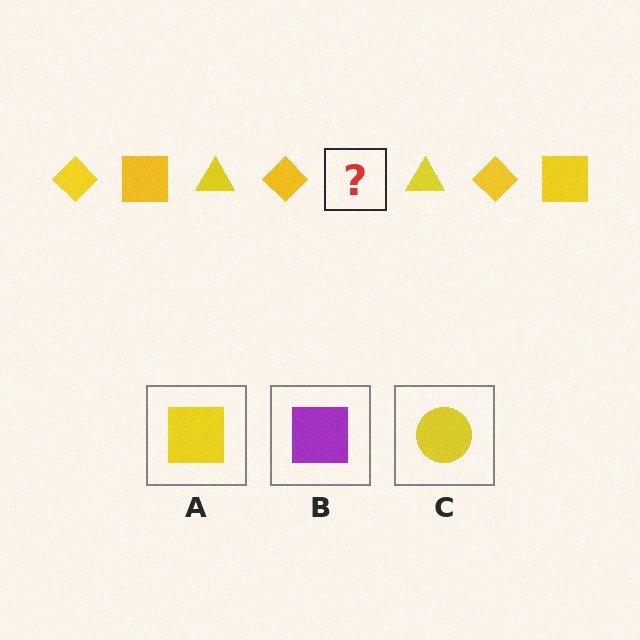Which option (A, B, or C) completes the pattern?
A.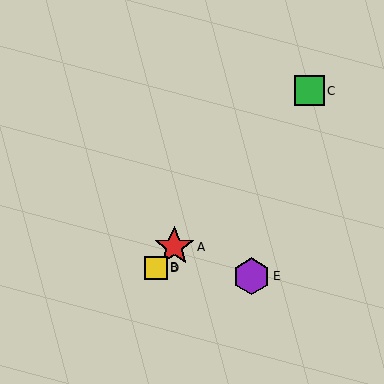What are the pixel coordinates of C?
Object C is at (309, 91).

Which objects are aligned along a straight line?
Objects A, B, C, D are aligned along a straight line.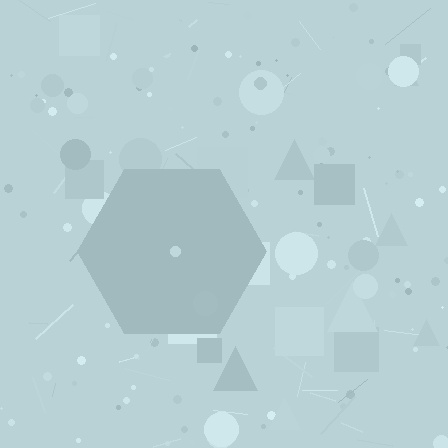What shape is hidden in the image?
A hexagon is hidden in the image.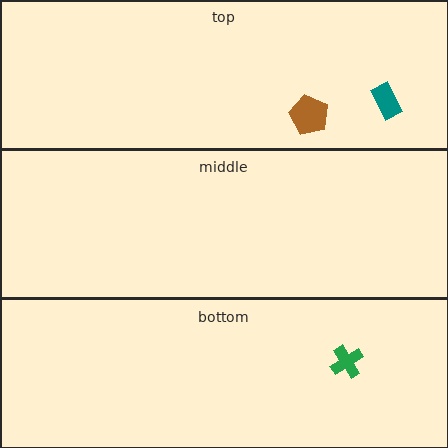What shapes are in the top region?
The brown pentagon, the teal rectangle.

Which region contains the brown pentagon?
The top region.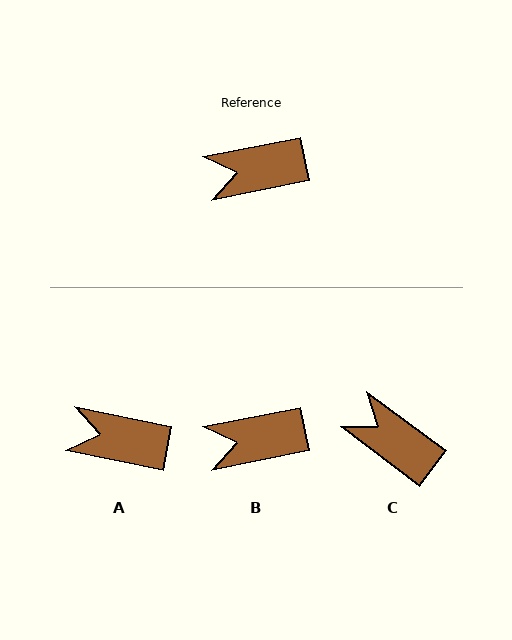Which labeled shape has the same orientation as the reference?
B.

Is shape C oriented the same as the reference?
No, it is off by about 48 degrees.